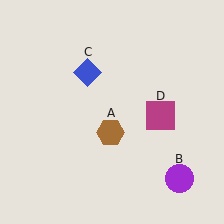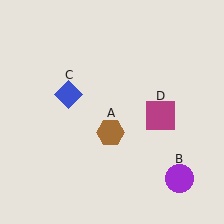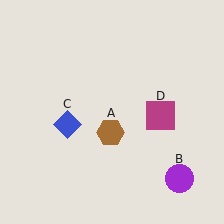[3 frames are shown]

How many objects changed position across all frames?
1 object changed position: blue diamond (object C).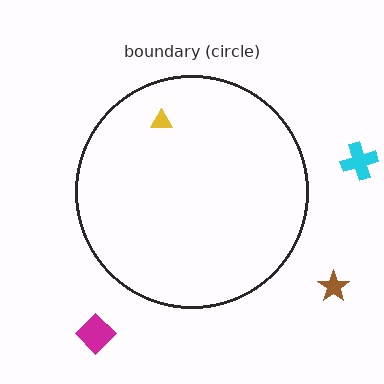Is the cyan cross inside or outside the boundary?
Outside.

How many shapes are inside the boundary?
1 inside, 3 outside.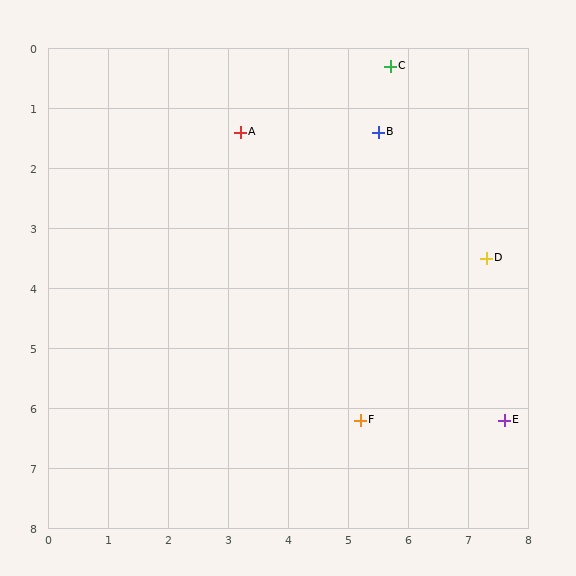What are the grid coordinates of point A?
Point A is at approximately (3.2, 1.4).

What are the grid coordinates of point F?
Point F is at approximately (5.2, 6.2).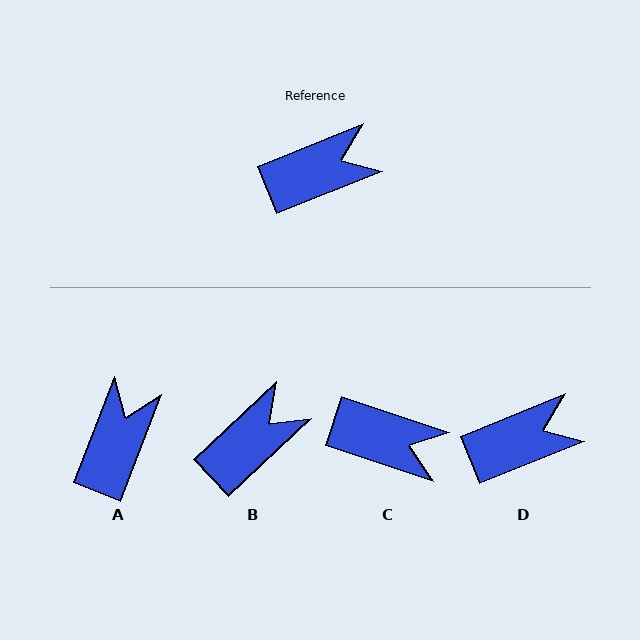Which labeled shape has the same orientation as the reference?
D.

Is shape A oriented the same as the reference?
No, it is off by about 47 degrees.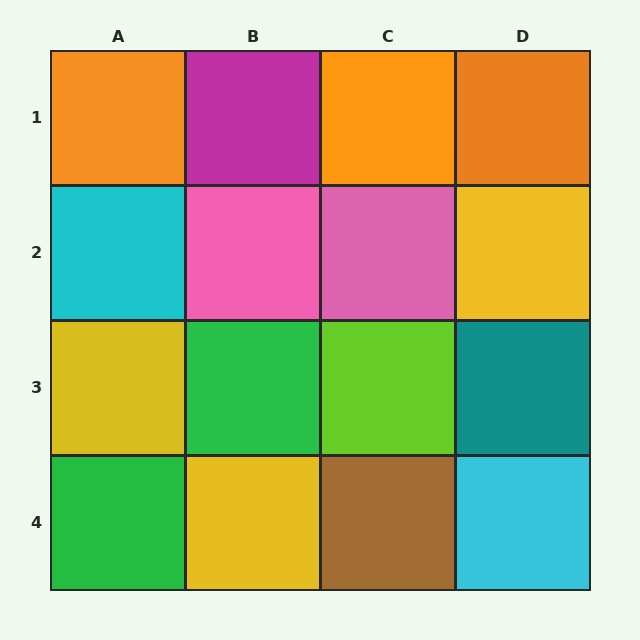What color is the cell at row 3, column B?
Green.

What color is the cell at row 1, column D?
Orange.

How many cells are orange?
3 cells are orange.